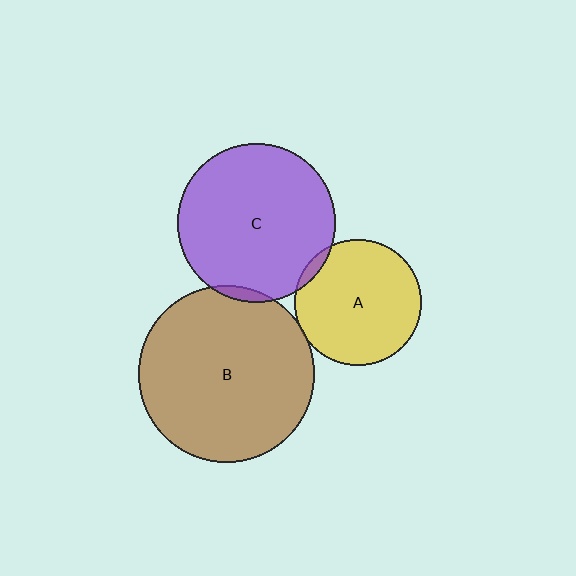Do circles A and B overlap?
Yes.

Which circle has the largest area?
Circle B (brown).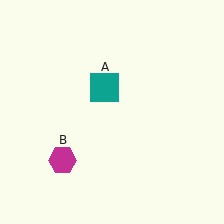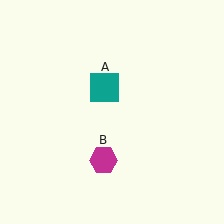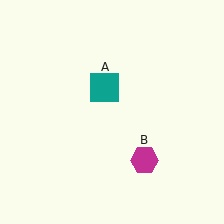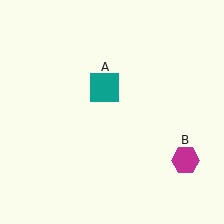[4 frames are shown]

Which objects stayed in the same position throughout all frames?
Teal square (object A) remained stationary.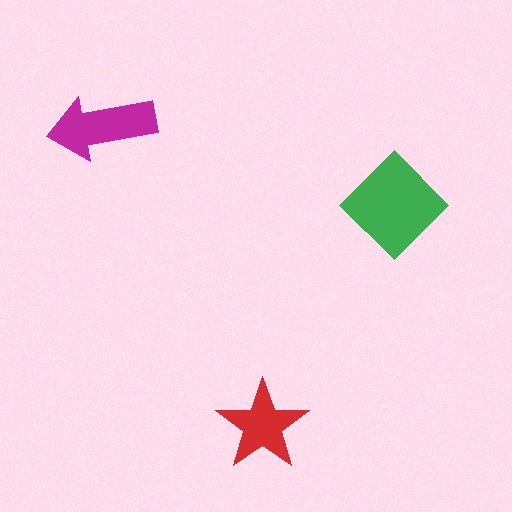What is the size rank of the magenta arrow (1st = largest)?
2nd.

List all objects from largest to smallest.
The green diamond, the magenta arrow, the red star.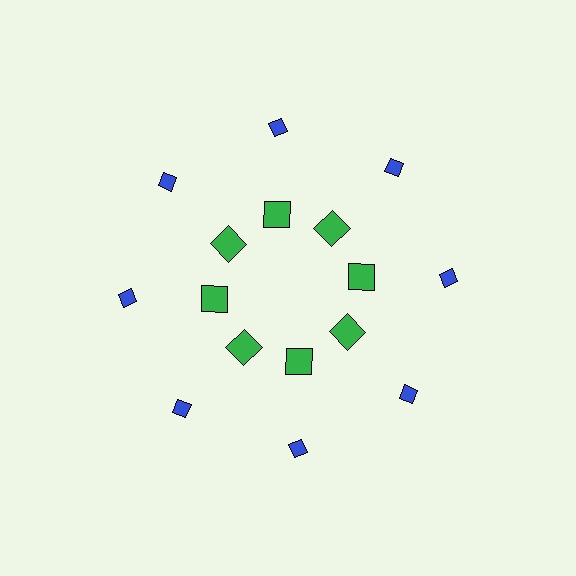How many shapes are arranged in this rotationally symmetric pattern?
There are 16 shapes, arranged in 8 groups of 2.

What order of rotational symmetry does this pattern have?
This pattern has 8-fold rotational symmetry.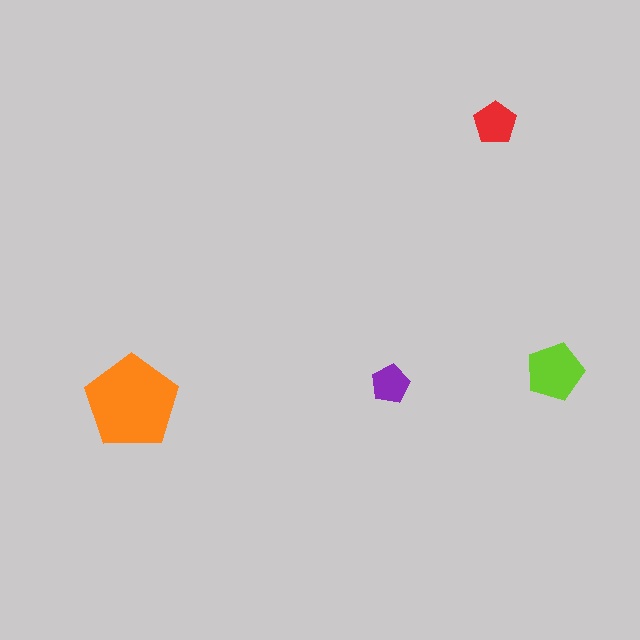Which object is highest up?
The red pentagon is topmost.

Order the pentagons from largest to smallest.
the orange one, the lime one, the red one, the purple one.